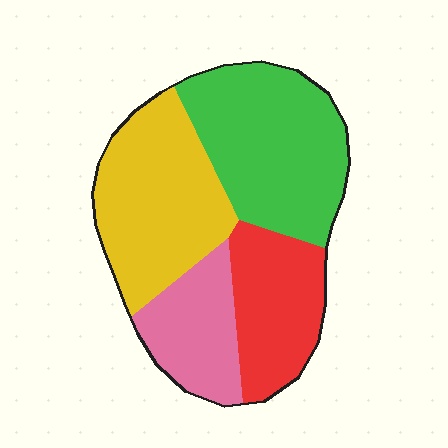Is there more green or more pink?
Green.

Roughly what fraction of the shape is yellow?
Yellow takes up about one third (1/3) of the shape.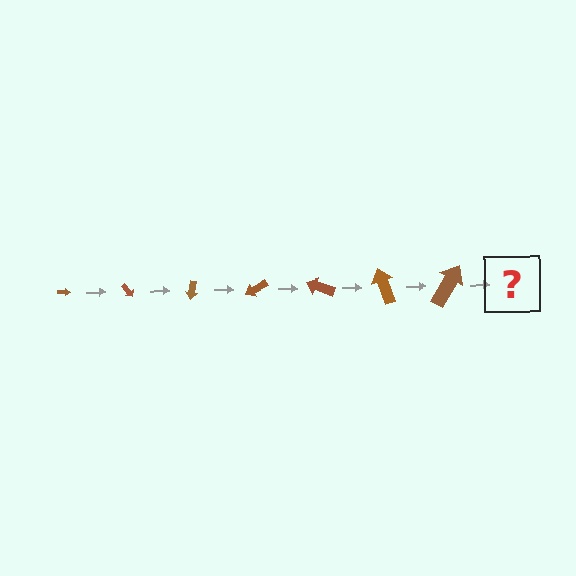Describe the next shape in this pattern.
It should be an arrow, larger than the previous one and rotated 350 degrees from the start.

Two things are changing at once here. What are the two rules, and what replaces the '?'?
The two rules are that the arrow grows larger each step and it rotates 50 degrees each step. The '?' should be an arrow, larger than the previous one and rotated 350 degrees from the start.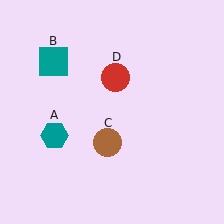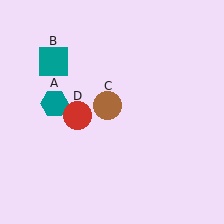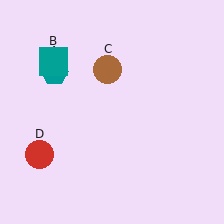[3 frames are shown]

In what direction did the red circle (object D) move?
The red circle (object D) moved down and to the left.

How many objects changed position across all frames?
3 objects changed position: teal hexagon (object A), brown circle (object C), red circle (object D).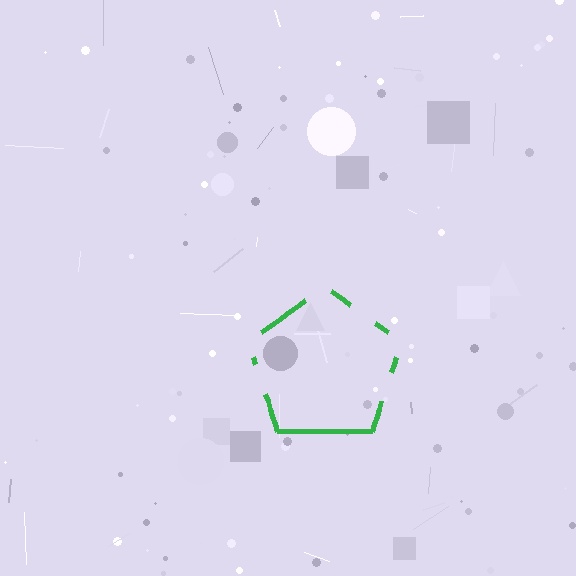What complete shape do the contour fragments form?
The contour fragments form a pentagon.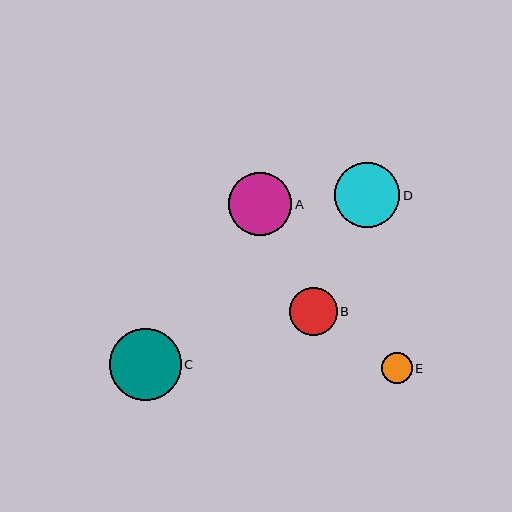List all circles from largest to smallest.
From largest to smallest: C, D, A, B, E.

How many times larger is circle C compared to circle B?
Circle C is approximately 1.5 times the size of circle B.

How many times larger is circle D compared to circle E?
Circle D is approximately 2.1 times the size of circle E.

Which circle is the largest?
Circle C is the largest with a size of approximately 72 pixels.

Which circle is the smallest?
Circle E is the smallest with a size of approximately 31 pixels.